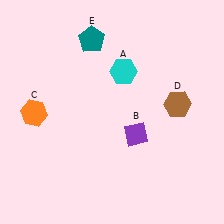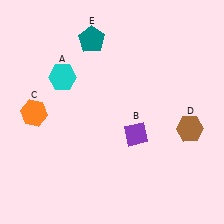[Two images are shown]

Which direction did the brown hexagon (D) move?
The brown hexagon (D) moved down.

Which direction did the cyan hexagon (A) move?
The cyan hexagon (A) moved left.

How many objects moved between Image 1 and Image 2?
2 objects moved between the two images.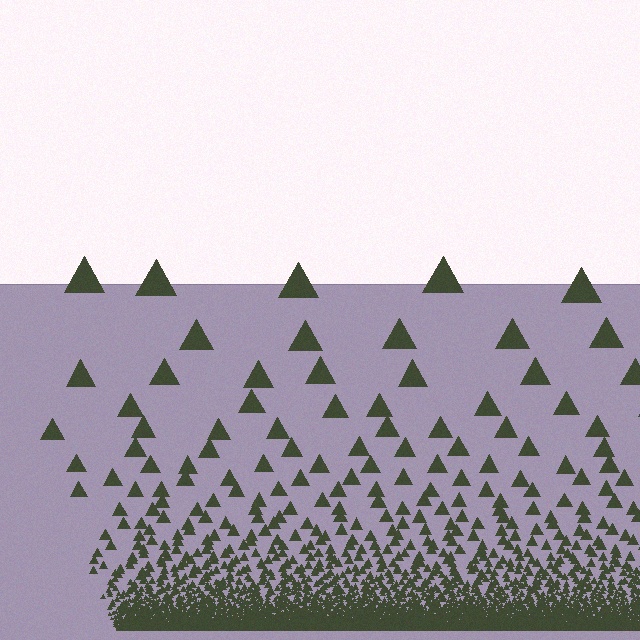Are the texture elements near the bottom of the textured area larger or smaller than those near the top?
Smaller. The gradient is inverted — elements near the bottom are smaller and denser.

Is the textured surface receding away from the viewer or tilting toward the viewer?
The surface appears to tilt toward the viewer. Texture elements get larger and sparser toward the top.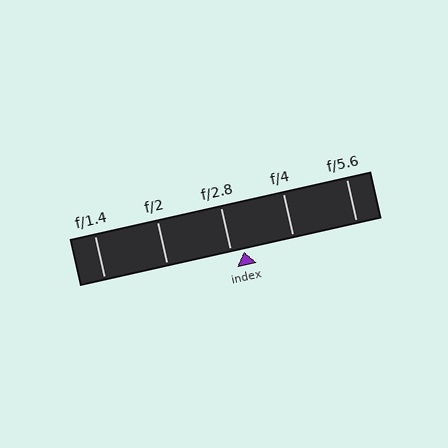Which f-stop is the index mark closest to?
The index mark is closest to f/2.8.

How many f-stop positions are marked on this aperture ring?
There are 5 f-stop positions marked.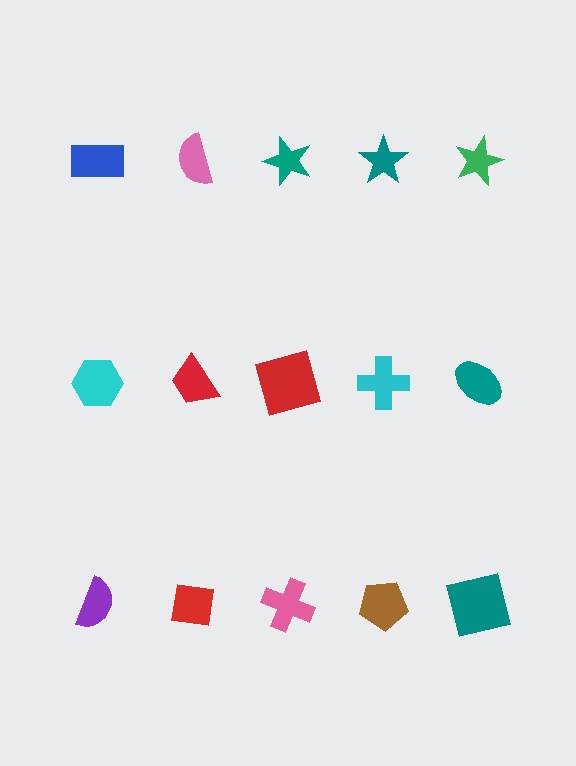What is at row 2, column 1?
A cyan hexagon.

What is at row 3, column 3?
A pink cross.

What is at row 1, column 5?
A green star.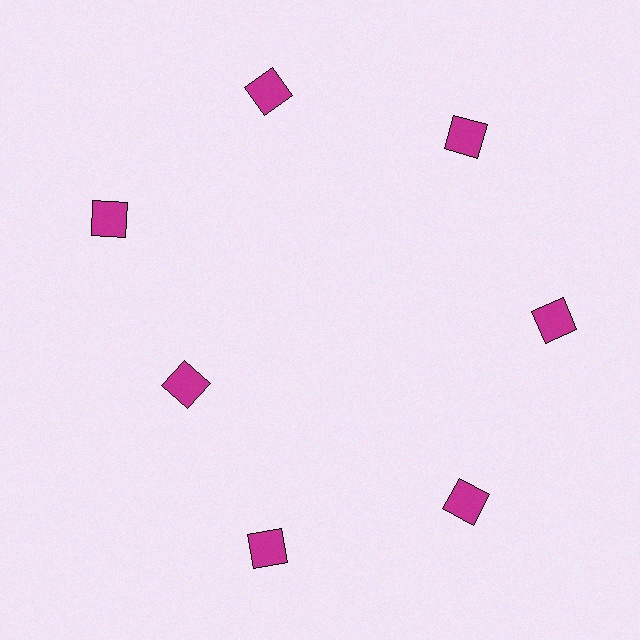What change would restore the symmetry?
The symmetry would be restored by moving it outward, back onto the ring so that all 7 squares sit at equal angles and equal distance from the center.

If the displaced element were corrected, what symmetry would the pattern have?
It would have 7-fold rotational symmetry — the pattern would map onto itself every 51 degrees.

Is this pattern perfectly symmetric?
No. The 7 magenta squares are arranged in a ring, but one element near the 8 o'clock position is pulled inward toward the center, breaking the 7-fold rotational symmetry.